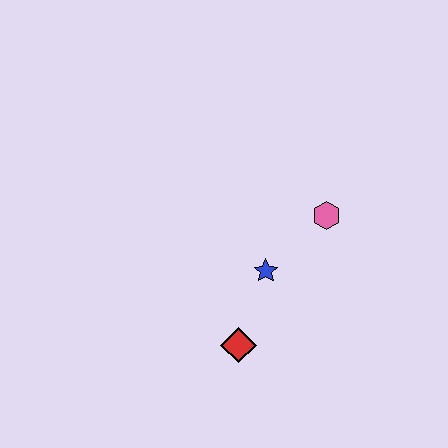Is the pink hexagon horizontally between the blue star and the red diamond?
No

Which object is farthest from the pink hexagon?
The red diamond is farthest from the pink hexagon.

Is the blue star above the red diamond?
Yes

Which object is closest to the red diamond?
The blue star is closest to the red diamond.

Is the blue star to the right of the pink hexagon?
No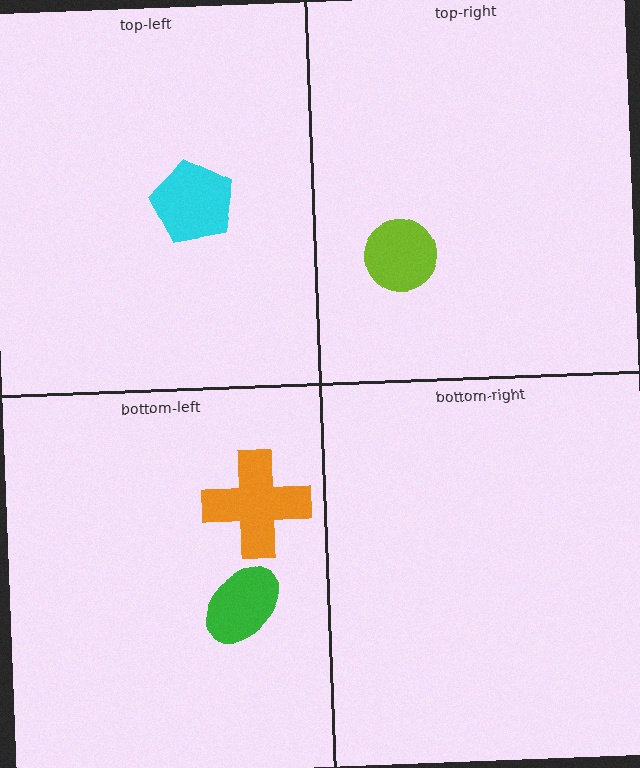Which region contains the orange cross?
The bottom-left region.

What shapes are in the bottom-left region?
The green ellipse, the orange cross.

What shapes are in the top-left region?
The cyan pentagon.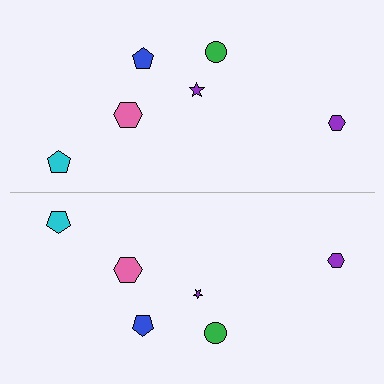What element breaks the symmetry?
The purple star on the bottom side has a different size than its mirror counterpart.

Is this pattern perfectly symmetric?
No, the pattern is not perfectly symmetric. The purple star on the bottom side has a different size than its mirror counterpart.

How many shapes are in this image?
There are 12 shapes in this image.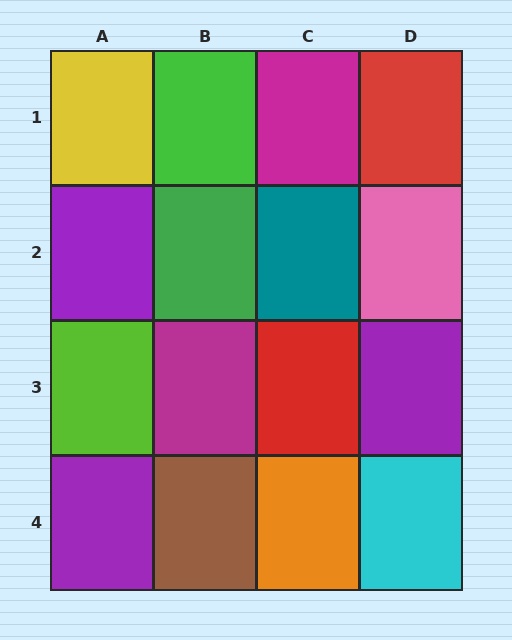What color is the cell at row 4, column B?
Brown.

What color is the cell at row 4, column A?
Purple.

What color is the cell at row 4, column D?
Cyan.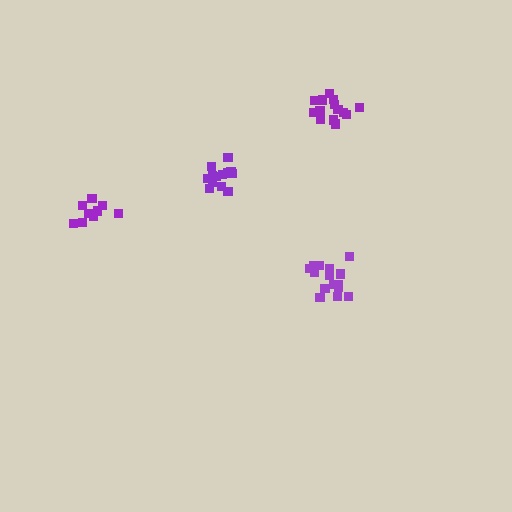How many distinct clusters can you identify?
There are 4 distinct clusters.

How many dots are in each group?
Group 1: 13 dots, Group 2: 15 dots, Group 3: 15 dots, Group 4: 10 dots (53 total).